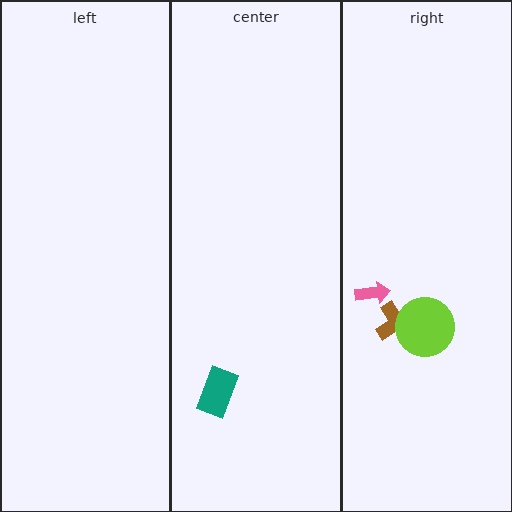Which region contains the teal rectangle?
The center region.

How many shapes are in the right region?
3.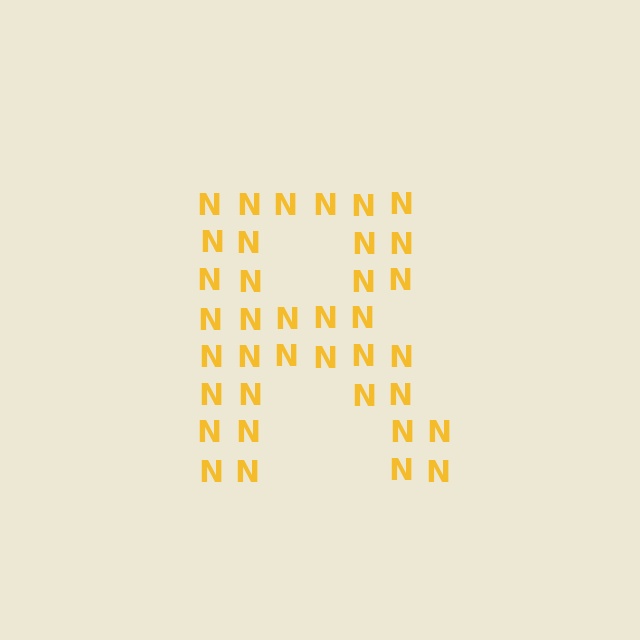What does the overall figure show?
The overall figure shows the letter R.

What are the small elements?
The small elements are letter N's.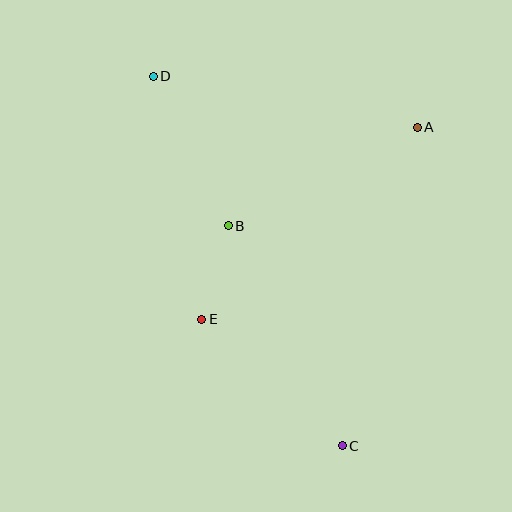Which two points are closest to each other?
Points B and E are closest to each other.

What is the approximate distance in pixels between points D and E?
The distance between D and E is approximately 248 pixels.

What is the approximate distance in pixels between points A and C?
The distance between A and C is approximately 327 pixels.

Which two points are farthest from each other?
Points C and D are farthest from each other.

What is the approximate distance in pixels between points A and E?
The distance between A and E is approximately 288 pixels.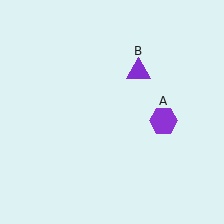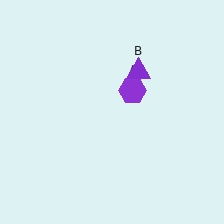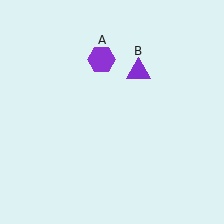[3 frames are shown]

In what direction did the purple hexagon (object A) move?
The purple hexagon (object A) moved up and to the left.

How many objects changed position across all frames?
1 object changed position: purple hexagon (object A).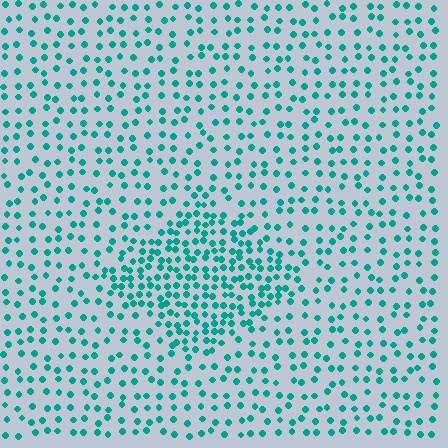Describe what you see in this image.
The image contains small teal elements arranged at two different densities. A diamond-shaped region is visible where the elements are more densely packed than the surrounding area.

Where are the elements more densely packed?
The elements are more densely packed inside the diamond boundary.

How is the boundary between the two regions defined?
The boundary is defined by a change in element density (approximately 2.0x ratio). All elements are the same color, size, and shape.